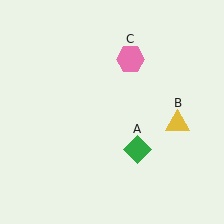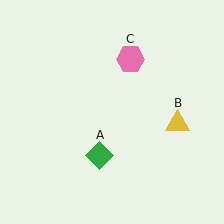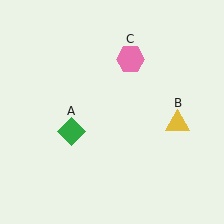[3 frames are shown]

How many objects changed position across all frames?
1 object changed position: green diamond (object A).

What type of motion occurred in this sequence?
The green diamond (object A) rotated clockwise around the center of the scene.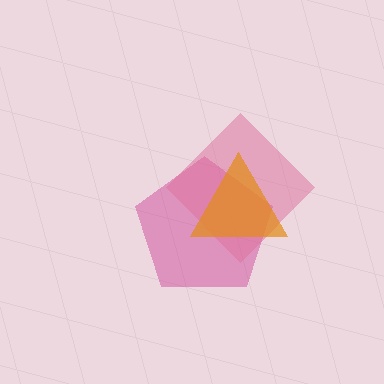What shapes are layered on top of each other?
The layered shapes are: a magenta pentagon, a pink diamond, an orange triangle.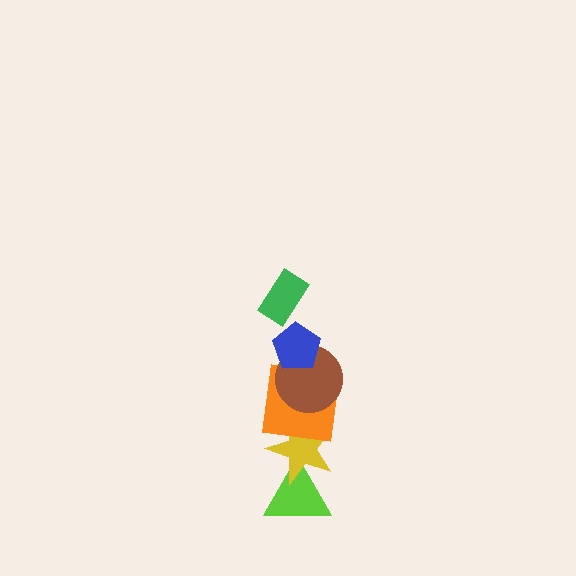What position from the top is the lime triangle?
The lime triangle is 6th from the top.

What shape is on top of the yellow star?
The orange square is on top of the yellow star.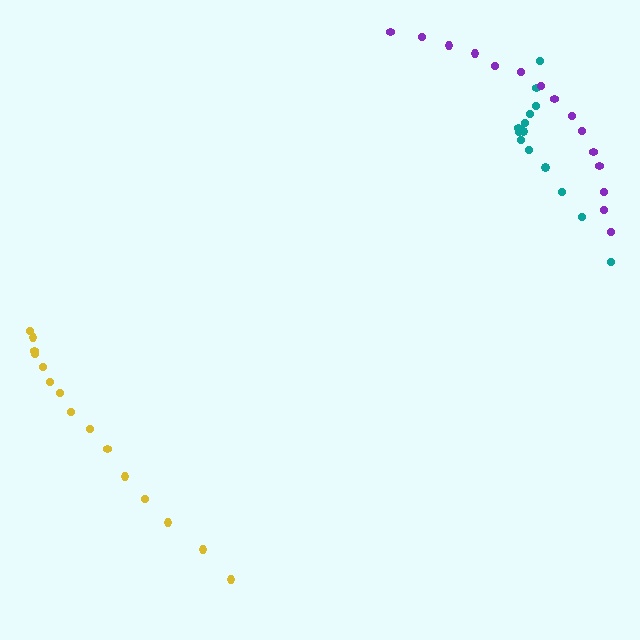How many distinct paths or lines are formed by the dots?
There are 3 distinct paths.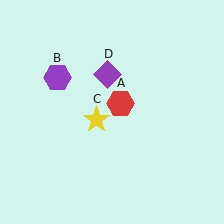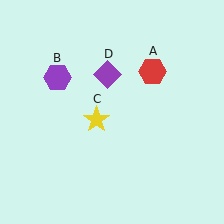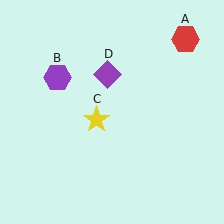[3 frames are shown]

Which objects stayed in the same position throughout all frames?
Purple hexagon (object B) and yellow star (object C) and purple diamond (object D) remained stationary.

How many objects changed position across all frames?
1 object changed position: red hexagon (object A).